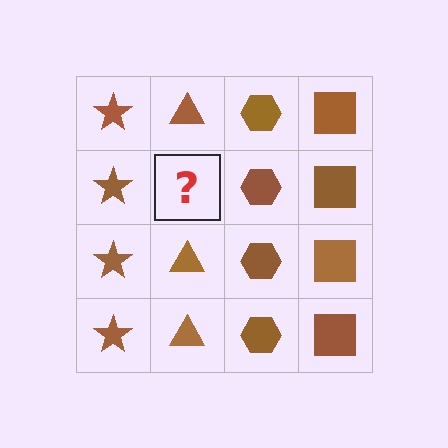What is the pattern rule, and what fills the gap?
The rule is that each column has a consistent shape. The gap should be filled with a brown triangle.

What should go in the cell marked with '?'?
The missing cell should contain a brown triangle.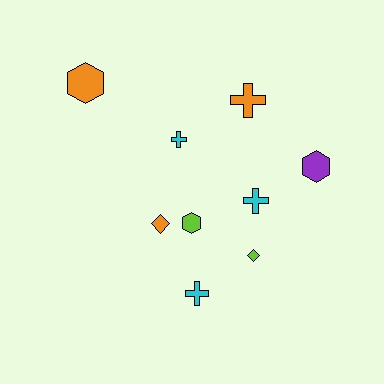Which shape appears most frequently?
Cross, with 4 objects.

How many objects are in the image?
There are 9 objects.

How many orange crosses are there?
There is 1 orange cross.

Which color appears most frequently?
Orange, with 3 objects.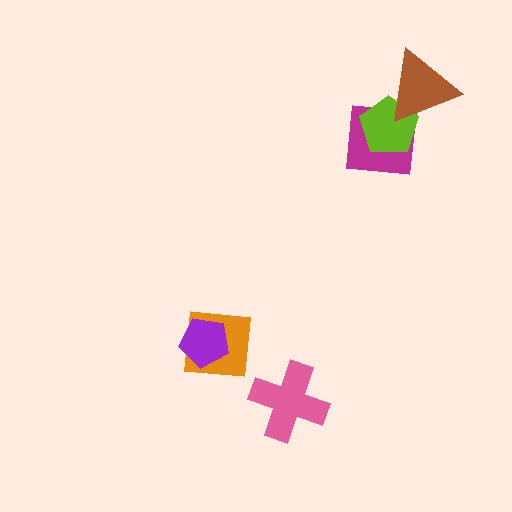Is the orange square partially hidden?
Yes, it is partially covered by another shape.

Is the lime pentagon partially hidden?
Yes, it is partially covered by another shape.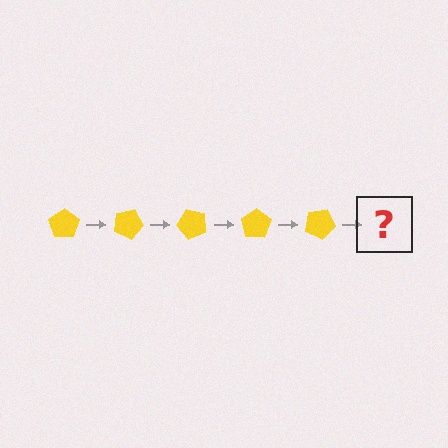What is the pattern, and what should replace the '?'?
The pattern is that the pentagon rotates 25 degrees each step. The '?' should be a yellow pentagon rotated 125 degrees.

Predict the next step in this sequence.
The next step is a yellow pentagon rotated 125 degrees.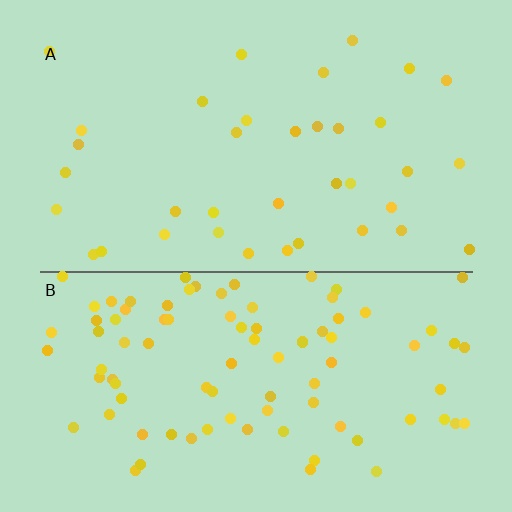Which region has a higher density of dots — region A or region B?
B (the bottom).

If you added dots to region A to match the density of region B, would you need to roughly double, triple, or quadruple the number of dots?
Approximately double.